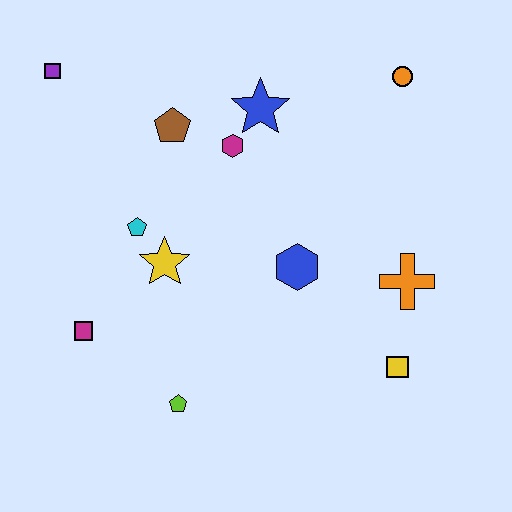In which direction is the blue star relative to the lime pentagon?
The blue star is above the lime pentagon.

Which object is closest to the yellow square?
The orange cross is closest to the yellow square.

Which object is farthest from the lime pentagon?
The orange circle is farthest from the lime pentagon.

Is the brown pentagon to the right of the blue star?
No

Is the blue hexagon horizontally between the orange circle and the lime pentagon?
Yes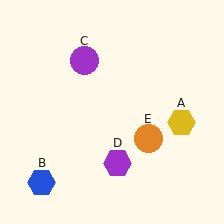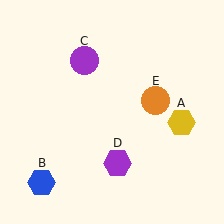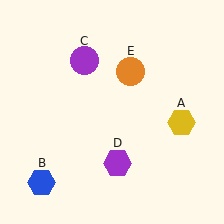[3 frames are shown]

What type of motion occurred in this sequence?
The orange circle (object E) rotated counterclockwise around the center of the scene.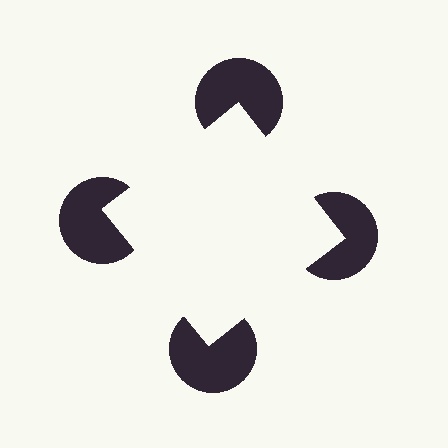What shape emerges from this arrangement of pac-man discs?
An illusory square — its edges are inferred from the aligned wedge cuts in the pac-man discs, not physically drawn.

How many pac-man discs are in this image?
There are 4 — one at each vertex of the illusory square.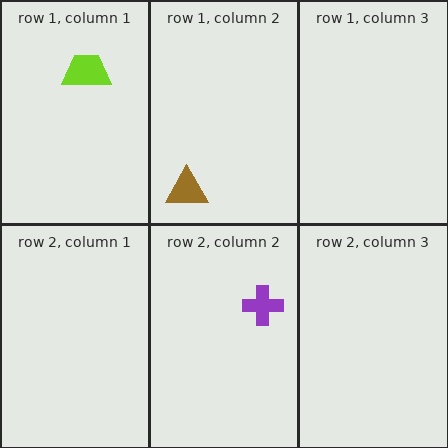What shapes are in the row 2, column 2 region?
The purple cross.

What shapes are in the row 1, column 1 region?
The lime trapezoid.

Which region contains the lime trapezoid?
The row 1, column 1 region.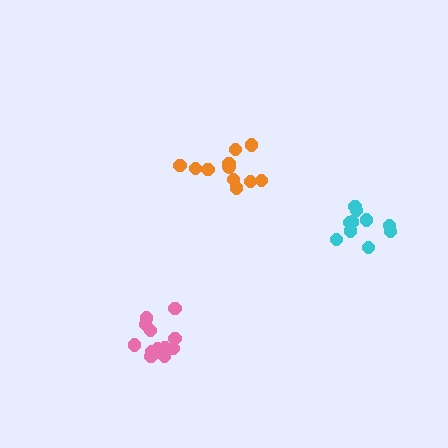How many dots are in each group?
Group 1: 11 dots, Group 2: 12 dots, Group 3: 10 dots (33 total).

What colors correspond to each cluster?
The clusters are colored: orange, pink, cyan.